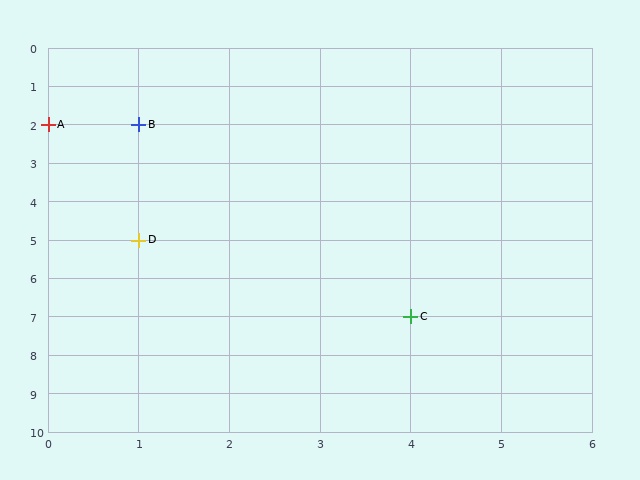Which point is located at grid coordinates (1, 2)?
Point B is at (1, 2).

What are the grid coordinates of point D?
Point D is at grid coordinates (1, 5).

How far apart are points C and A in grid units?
Points C and A are 4 columns and 5 rows apart (about 6.4 grid units diagonally).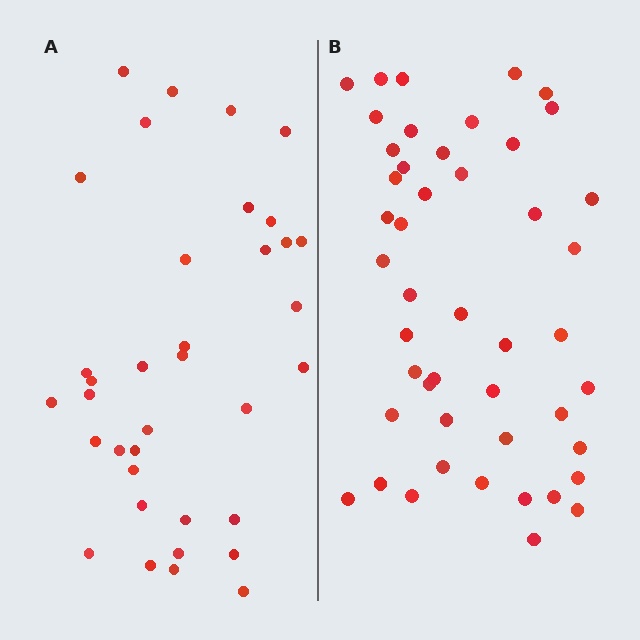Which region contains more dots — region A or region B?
Region B (the right region) has more dots.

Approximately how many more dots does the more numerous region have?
Region B has roughly 12 or so more dots than region A.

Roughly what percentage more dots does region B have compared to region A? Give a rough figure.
About 30% more.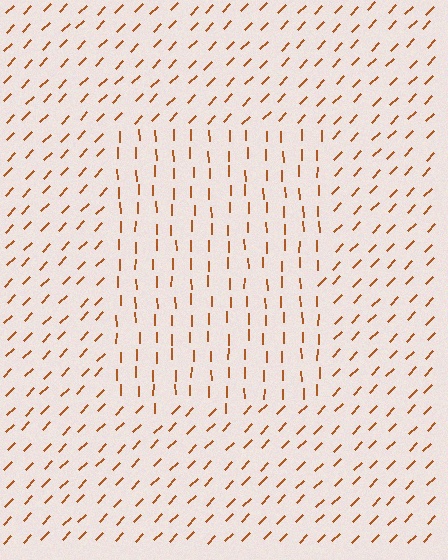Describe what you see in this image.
The image is filled with small brown line segments. A rectangle region in the image has lines oriented differently from the surrounding lines, creating a visible texture boundary.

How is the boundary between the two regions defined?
The boundary is defined purely by a change in line orientation (approximately 45 degrees difference). All lines are the same color and thickness.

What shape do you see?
I see a rectangle.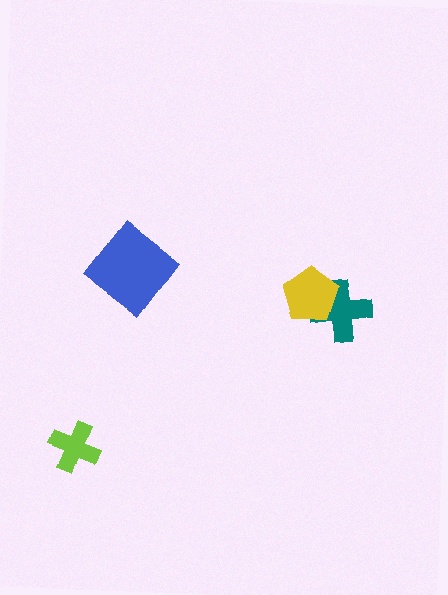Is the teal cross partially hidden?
Yes, it is partially covered by another shape.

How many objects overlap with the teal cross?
1 object overlaps with the teal cross.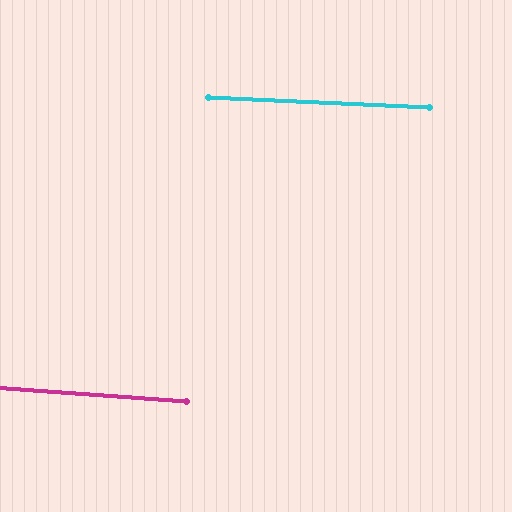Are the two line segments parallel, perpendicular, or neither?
Parallel — their directions differ by only 1.7°.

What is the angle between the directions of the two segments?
Approximately 2 degrees.